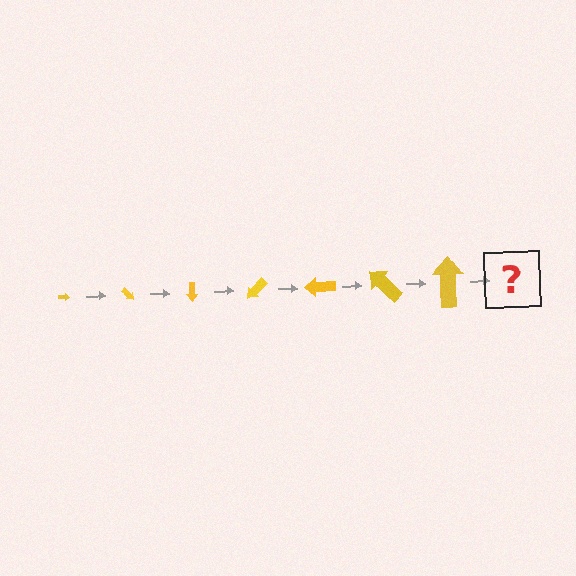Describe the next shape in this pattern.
It should be an arrow, larger than the previous one and rotated 315 degrees from the start.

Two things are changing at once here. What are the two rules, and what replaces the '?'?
The two rules are that the arrow grows larger each step and it rotates 45 degrees each step. The '?' should be an arrow, larger than the previous one and rotated 315 degrees from the start.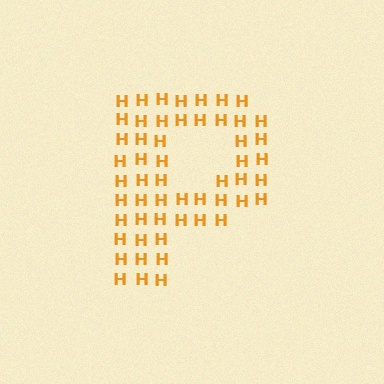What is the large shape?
The large shape is the letter P.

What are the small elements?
The small elements are letter H's.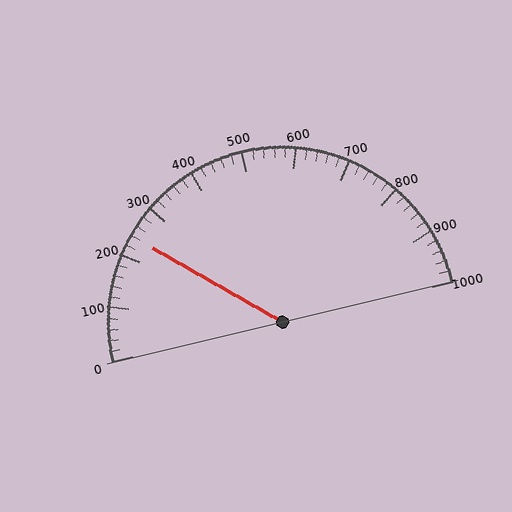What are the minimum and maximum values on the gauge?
The gauge ranges from 0 to 1000.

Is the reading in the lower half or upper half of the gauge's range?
The reading is in the lower half of the range (0 to 1000).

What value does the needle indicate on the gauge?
The needle indicates approximately 240.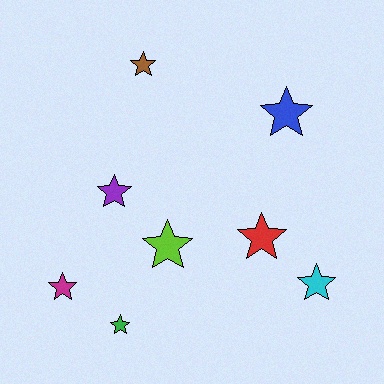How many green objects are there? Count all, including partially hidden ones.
There is 1 green object.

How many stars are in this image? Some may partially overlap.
There are 8 stars.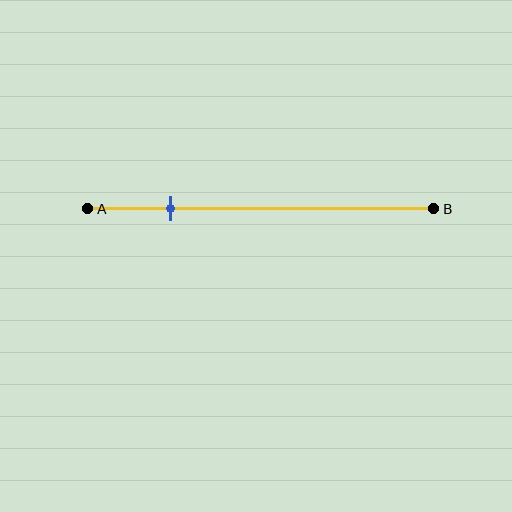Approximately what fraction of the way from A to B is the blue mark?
The blue mark is approximately 25% of the way from A to B.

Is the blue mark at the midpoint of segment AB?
No, the mark is at about 25% from A, not at the 50% midpoint.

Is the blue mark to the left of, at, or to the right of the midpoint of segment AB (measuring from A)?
The blue mark is to the left of the midpoint of segment AB.